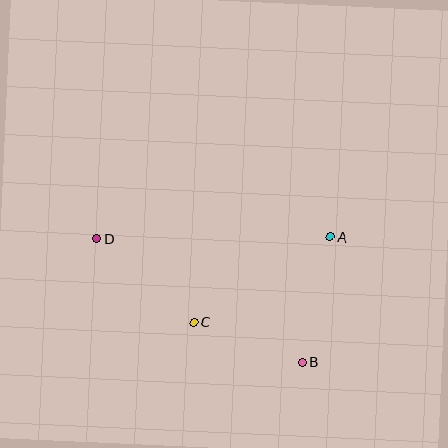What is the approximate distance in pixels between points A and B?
The distance between A and B is approximately 128 pixels.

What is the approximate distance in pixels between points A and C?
The distance between A and C is approximately 161 pixels.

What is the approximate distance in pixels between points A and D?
The distance between A and D is approximately 233 pixels.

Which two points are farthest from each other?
Points B and D are farthest from each other.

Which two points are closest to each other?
Points B and C are closest to each other.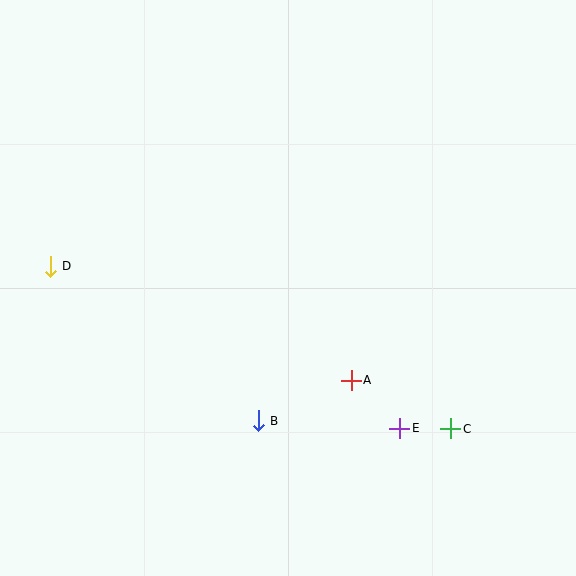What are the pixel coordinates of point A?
Point A is at (351, 380).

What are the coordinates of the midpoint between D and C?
The midpoint between D and C is at (250, 347).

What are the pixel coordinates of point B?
Point B is at (258, 421).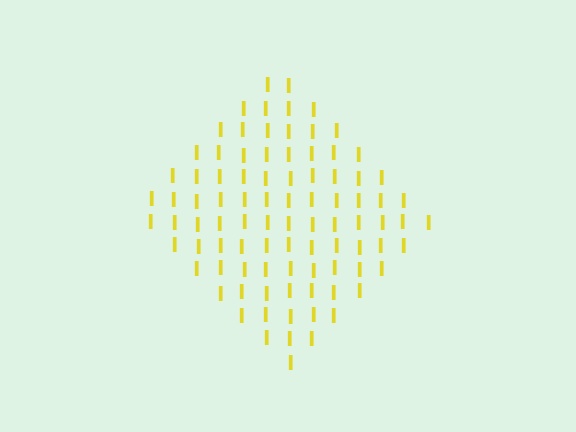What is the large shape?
The large shape is a diamond.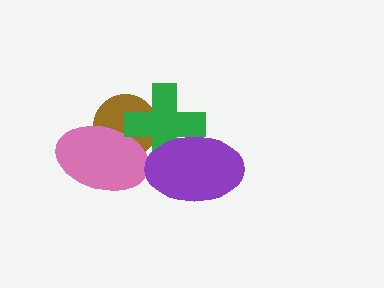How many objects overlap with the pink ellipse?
2 objects overlap with the pink ellipse.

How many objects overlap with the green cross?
3 objects overlap with the green cross.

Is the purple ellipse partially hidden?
No, no other shape covers it.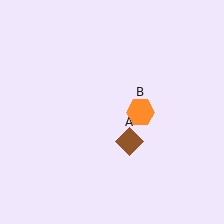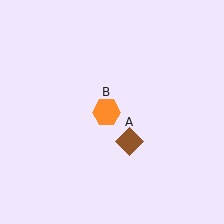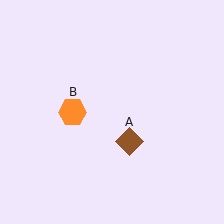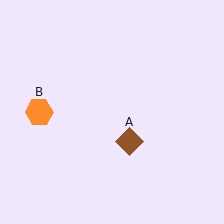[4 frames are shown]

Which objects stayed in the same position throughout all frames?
Brown diamond (object A) remained stationary.